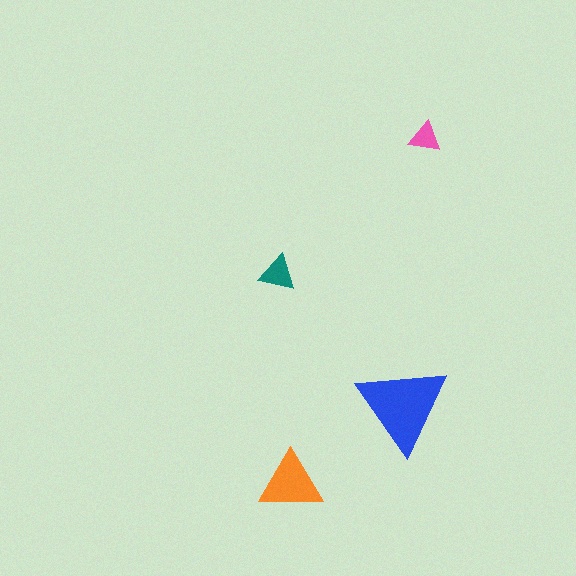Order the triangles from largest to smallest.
the blue one, the orange one, the teal one, the pink one.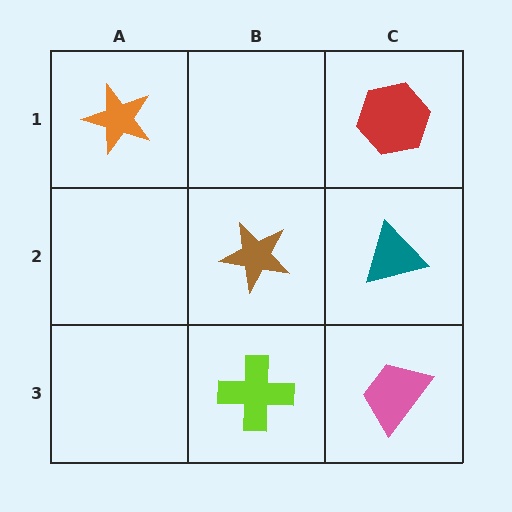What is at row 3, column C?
A pink trapezoid.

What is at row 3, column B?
A lime cross.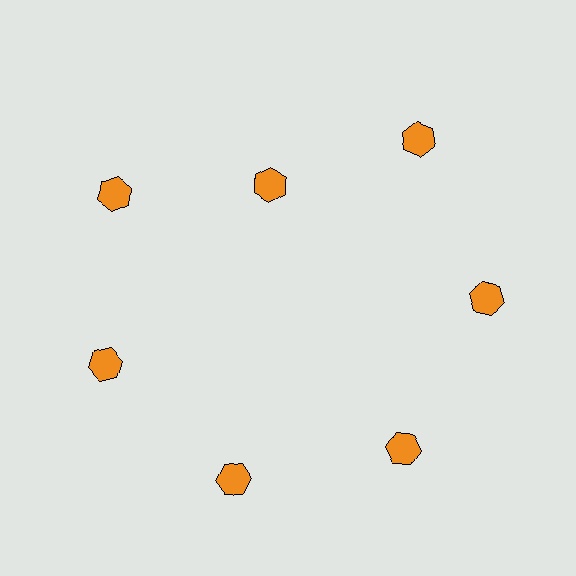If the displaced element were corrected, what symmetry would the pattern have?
It would have 7-fold rotational symmetry — the pattern would map onto itself every 51 degrees.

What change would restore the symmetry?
The symmetry would be restored by moving it outward, back onto the ring so that all 7 hexagons sit at equal angles and equal distance from the center.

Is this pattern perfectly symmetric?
No. The 7 orange hexagons are arranged in a ring, but one element near the 12 o'clock position is pulled inward toward the center, breaking the 7-fold rotational symmetry.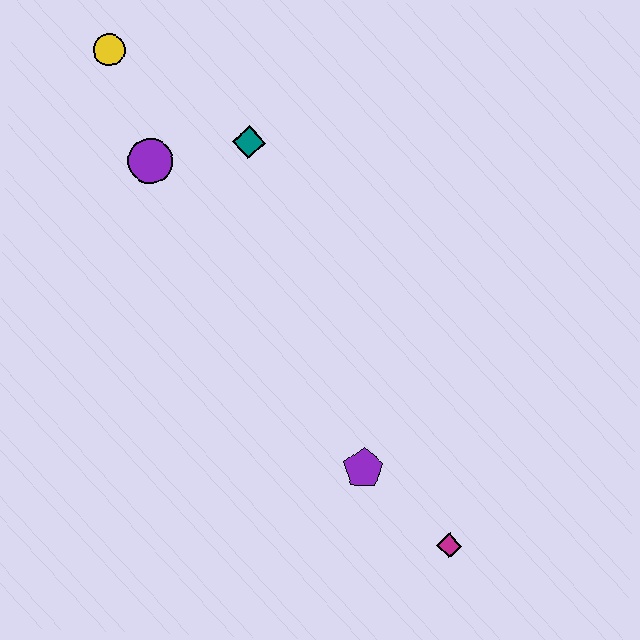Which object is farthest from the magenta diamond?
The yellow circle is farthest from the magenta diamond.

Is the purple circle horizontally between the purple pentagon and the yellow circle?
Yes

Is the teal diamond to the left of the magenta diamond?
Yes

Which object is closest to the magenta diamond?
The purple pentagon is closest to the magenta diamond.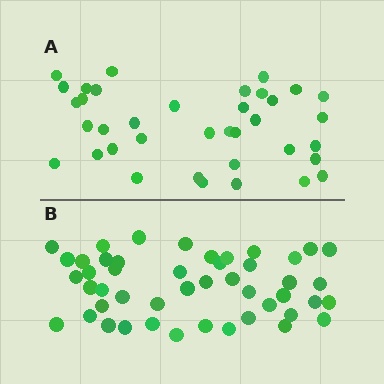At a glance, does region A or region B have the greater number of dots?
Region B (the bottom region) has more dots.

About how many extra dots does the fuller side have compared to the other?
Region B has roughly 10 or so more dots than region A.